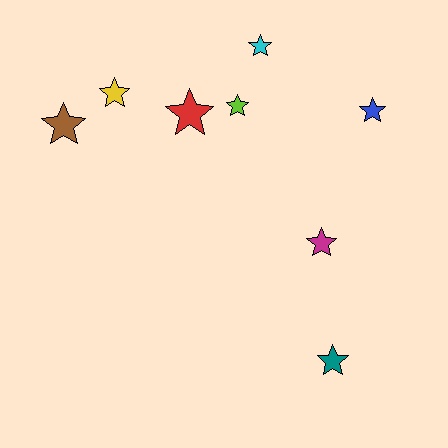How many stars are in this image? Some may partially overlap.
There are 8 stars.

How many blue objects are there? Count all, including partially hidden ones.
There is 1 blue object.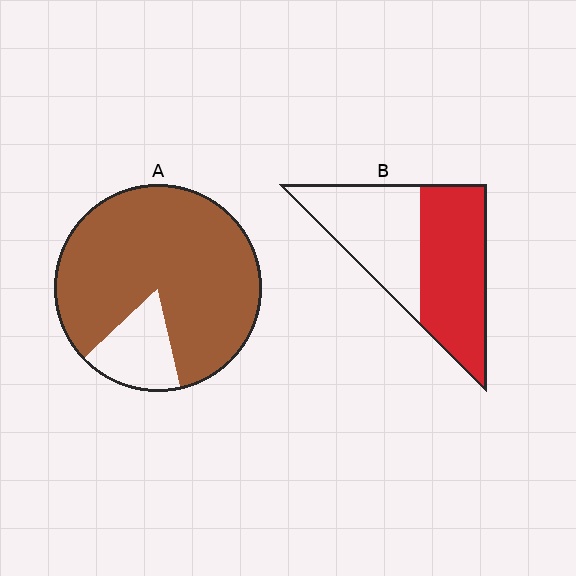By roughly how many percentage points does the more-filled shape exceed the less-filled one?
By roughly 30 percentage points (A over B).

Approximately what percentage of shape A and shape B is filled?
A is approximately 85% and B is approximately 55%.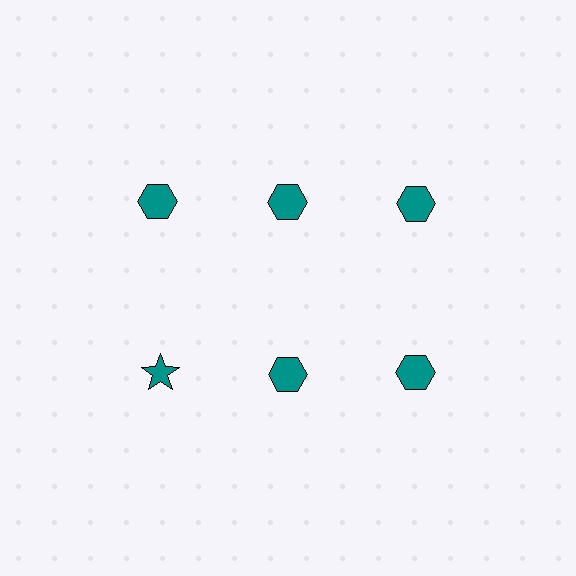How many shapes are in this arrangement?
There are 6 shapes arranged in a grid pattern.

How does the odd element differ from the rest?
It has a different shape: star instead of hexagon.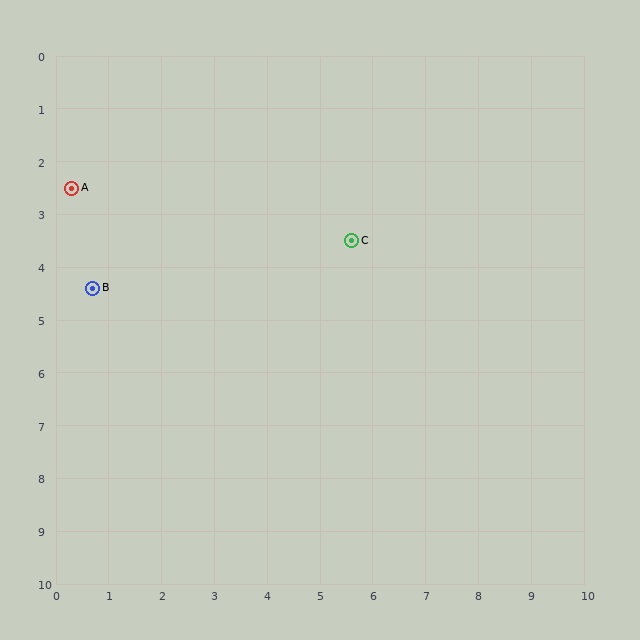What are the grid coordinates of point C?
Point C is at approximately (5.6, 3.5).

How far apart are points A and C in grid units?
Points A and C are about 5.4 grid units apart.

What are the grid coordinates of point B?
Point B is at approximately (0.7, 4.4).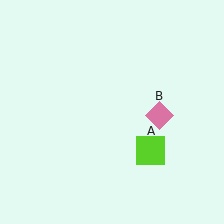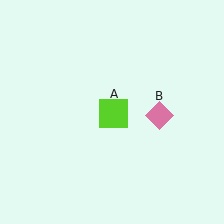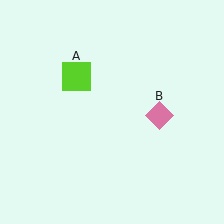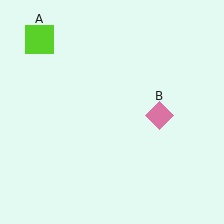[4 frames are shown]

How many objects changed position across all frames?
1 object changed position: lime square (object A).